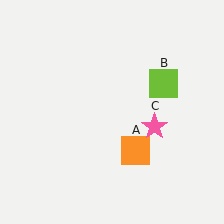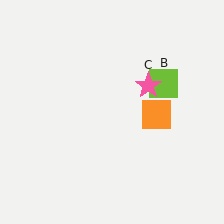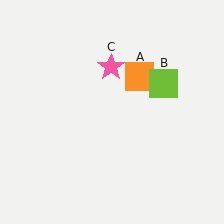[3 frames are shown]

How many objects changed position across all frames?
2 objects changed position: orange square (object A), pink star (object C).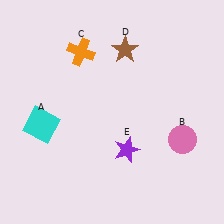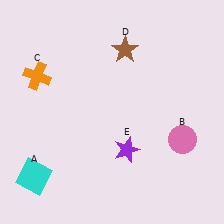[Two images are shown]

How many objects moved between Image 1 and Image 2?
2 objects moved between the two images.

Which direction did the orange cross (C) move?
The orange cross (C) moved left.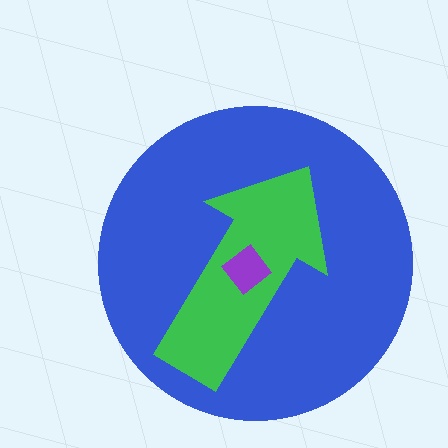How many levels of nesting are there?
3.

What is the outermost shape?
The blue circle.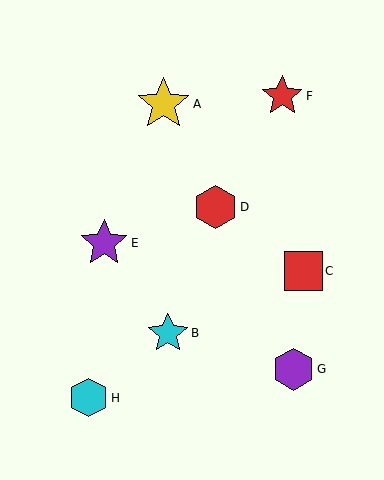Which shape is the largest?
The yellow star (labeled A) is the largest.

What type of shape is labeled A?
Shape A is a yellow star.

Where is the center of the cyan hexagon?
The center of the cyan hexagon is at (89, 398).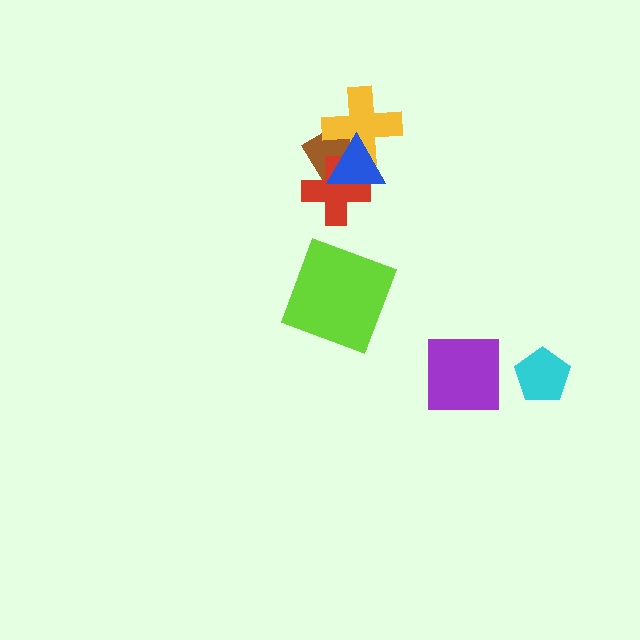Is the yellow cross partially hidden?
Yes, it is partially covered by another shape.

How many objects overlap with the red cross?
2 objects overlap with the red cross.